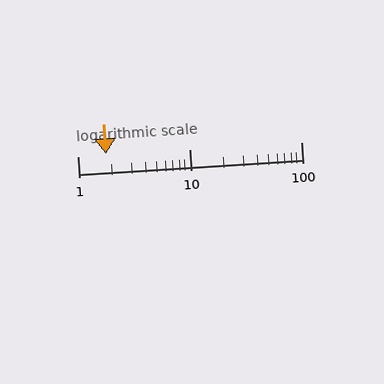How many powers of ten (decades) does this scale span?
The scale spans 2 decades, from 1 to 100.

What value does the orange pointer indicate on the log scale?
The pointer indicates approximately 1.8.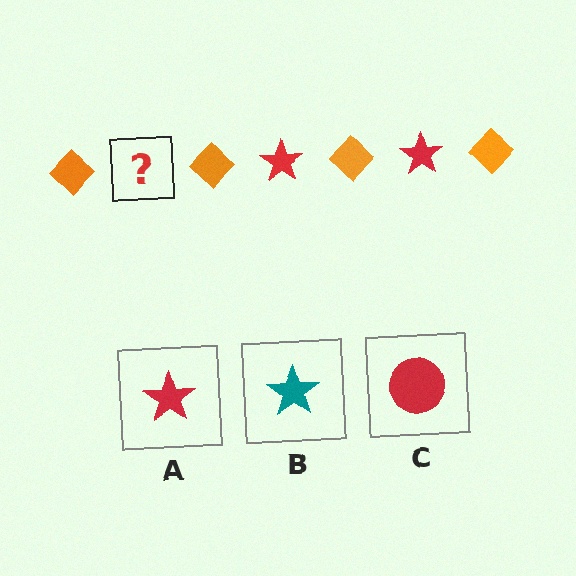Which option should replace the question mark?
Option A.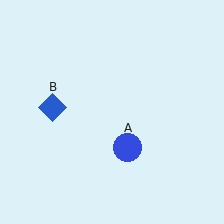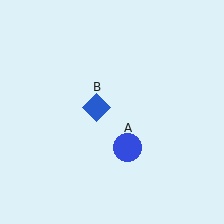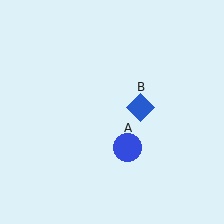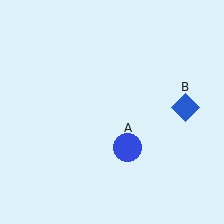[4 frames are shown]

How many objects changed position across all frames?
1 object changed position: blue diamond (object B).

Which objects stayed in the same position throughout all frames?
Blue circle (object A) remained stationary.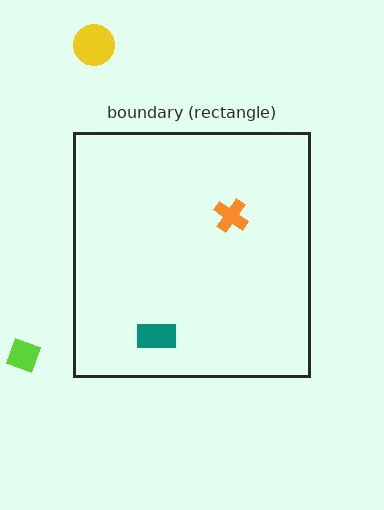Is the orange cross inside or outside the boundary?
Inside.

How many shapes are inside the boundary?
2 inside, 2 outside.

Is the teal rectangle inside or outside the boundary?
Inside.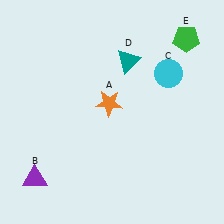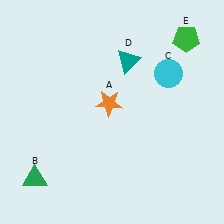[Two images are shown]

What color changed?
The triangle (B) changed from purple in Image 1 to green in Image 2.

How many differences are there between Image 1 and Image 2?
There is 1 difference between the two images.